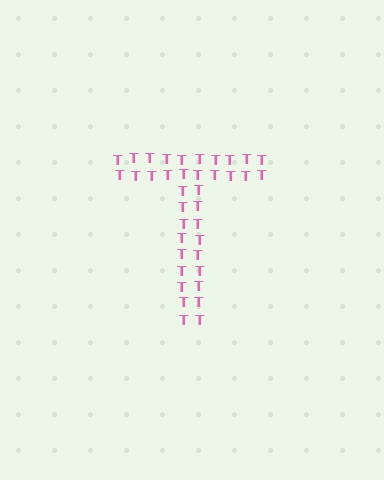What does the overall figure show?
The overall figure shows the letter T.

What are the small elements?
The small elements are letter T's.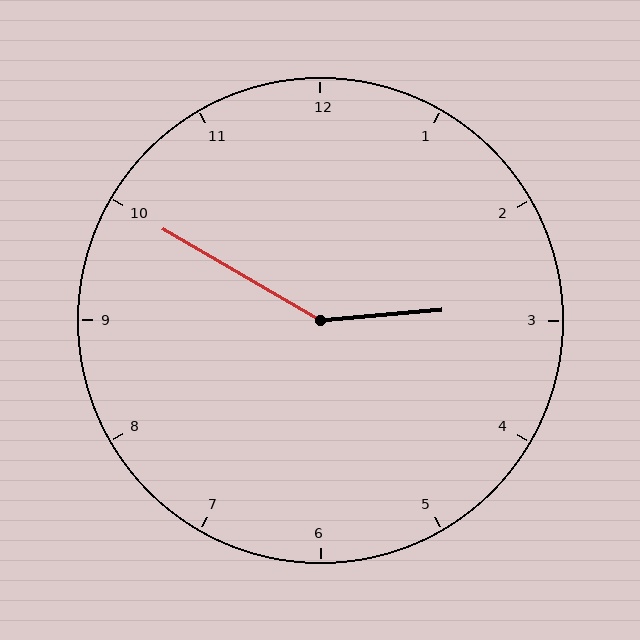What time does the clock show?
2:50.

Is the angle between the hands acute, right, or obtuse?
It is obtuse.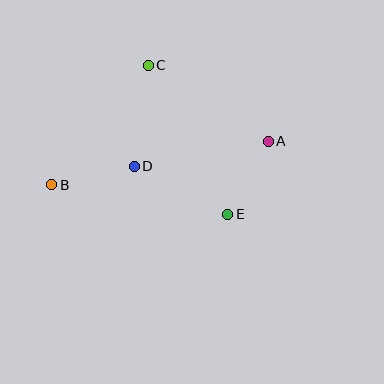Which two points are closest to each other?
Points A and E are closest to each other.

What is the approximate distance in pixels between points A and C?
The distance between A and C is approximately 142 pixels.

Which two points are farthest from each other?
Points A and B are farthest from each other.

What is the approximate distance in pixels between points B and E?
The distance between B and E is approximately 179 pixels.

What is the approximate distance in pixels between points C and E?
The distance between C and E is approximately 169 pixels.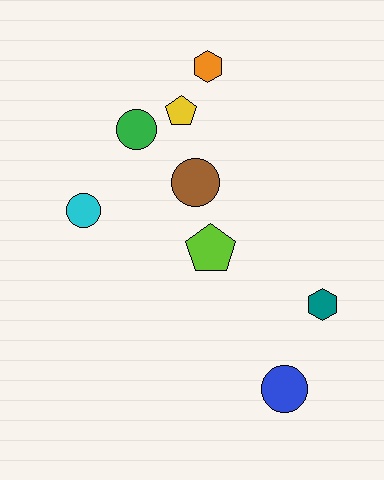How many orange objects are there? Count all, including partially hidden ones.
There is 1 orange object.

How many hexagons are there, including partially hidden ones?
There are 2 hexagons.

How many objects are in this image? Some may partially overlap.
There are 8 objects.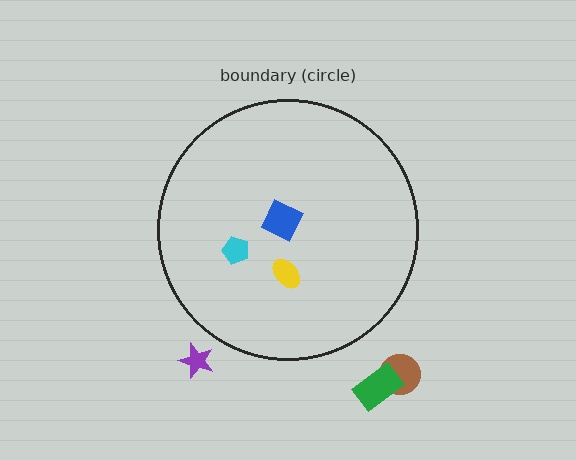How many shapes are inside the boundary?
3 inside, 3 outside.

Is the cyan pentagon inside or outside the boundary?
Inside.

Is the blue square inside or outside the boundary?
Inside.